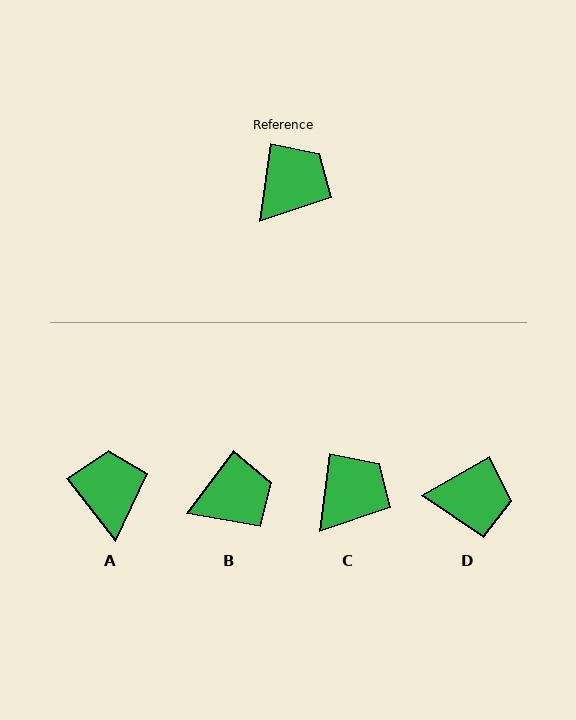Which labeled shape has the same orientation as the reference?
C.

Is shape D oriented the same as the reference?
No, it is off by about 52 degrees.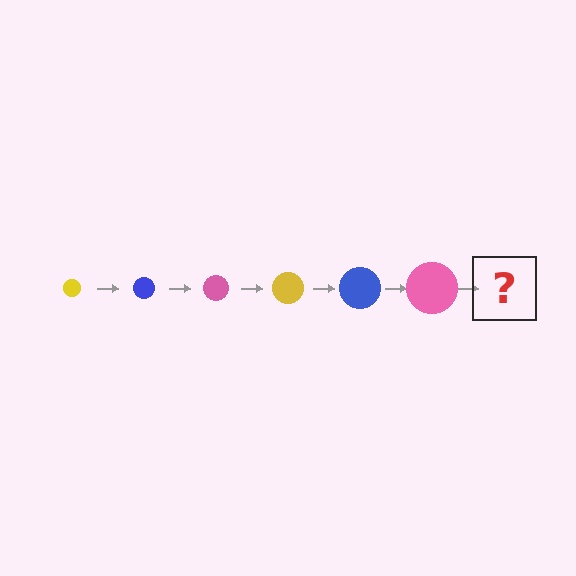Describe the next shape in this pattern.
It should be a yellow circle, larger than the previous one.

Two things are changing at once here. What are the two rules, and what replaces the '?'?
The two rules are that the circle grows larger each step and the color cycles through yellow, blue, and pink. The '?' should be a yellow circle, larger than the previous one.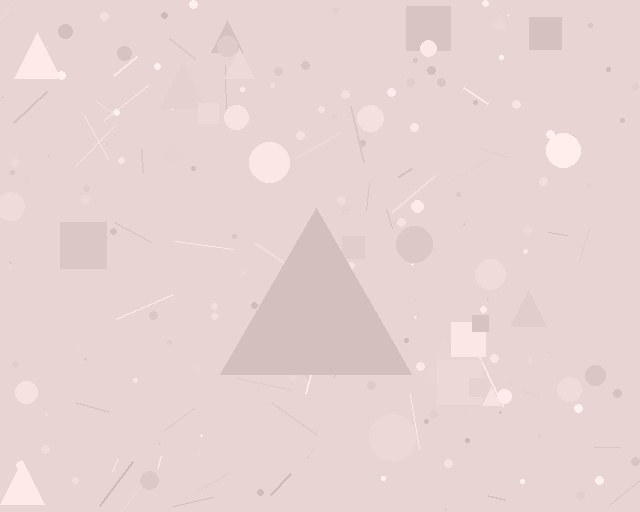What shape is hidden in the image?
A triangle is hidden in the image.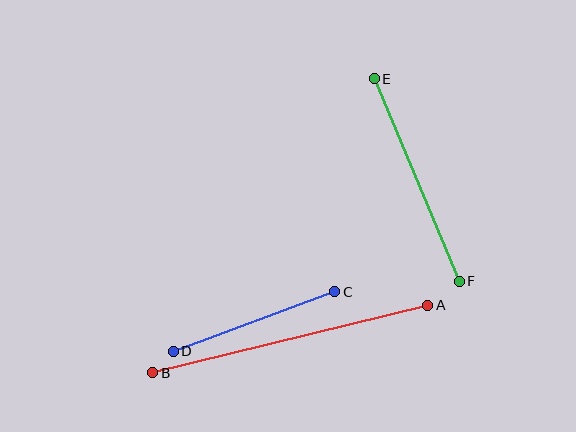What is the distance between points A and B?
The distance is approximately 283 pixels.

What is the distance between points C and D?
The distance is approximately 172 pixels.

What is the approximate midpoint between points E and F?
The midpoint is at approximately (417, 180) pixels.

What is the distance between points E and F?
The distance is approximately 220 pixels.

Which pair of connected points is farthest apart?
Points A and B are farthest apart.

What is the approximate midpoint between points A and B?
The midpoint is at approximately (290, 339) pixels.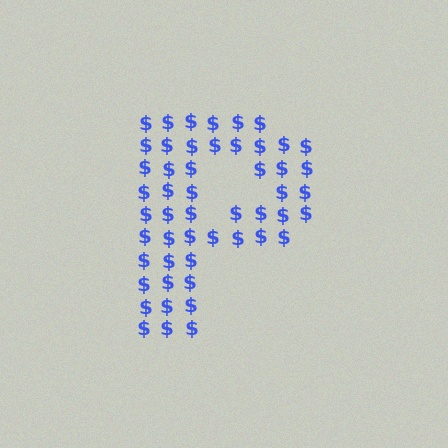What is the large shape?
The large shape is the letter P.